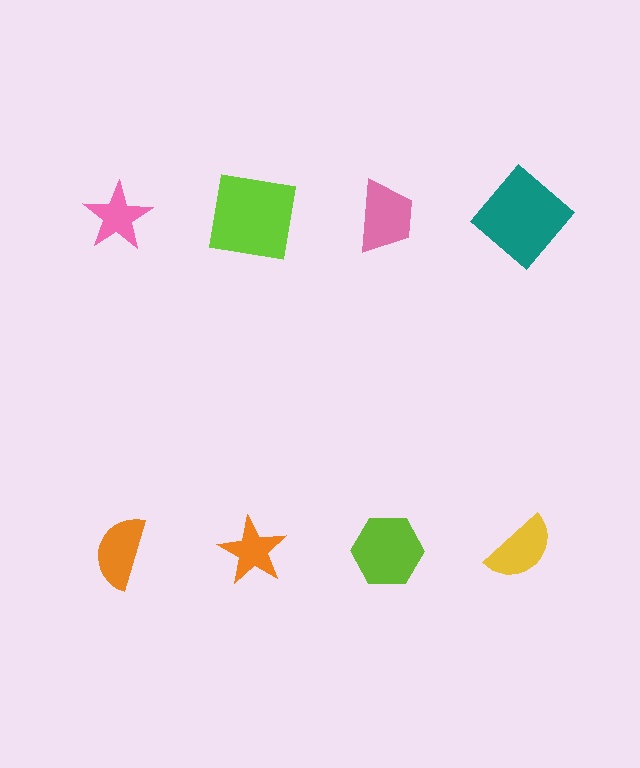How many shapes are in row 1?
4 shapes.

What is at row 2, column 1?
An orange semicircle.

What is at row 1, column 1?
A pink star.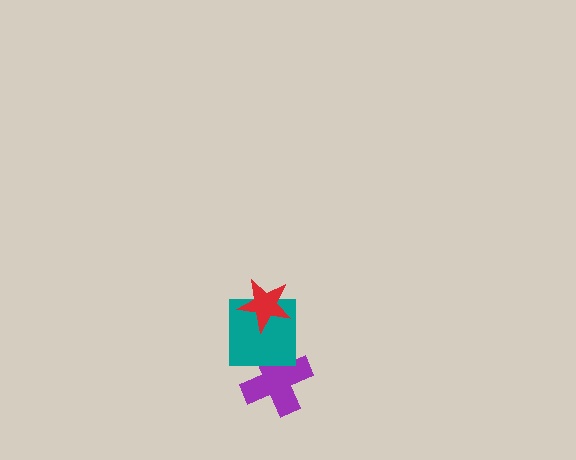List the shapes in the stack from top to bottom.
From top to bottom: the red star, the teal square, the purple cross.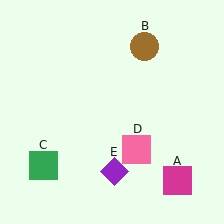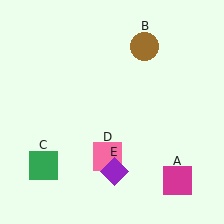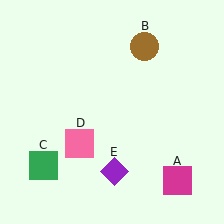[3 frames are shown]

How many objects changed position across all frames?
1 object changed position: pink square (object D).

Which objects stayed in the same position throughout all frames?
Magenta square (object A) and brown circle (object B) and green square (object C) and purple diamond (object E) remained stationary.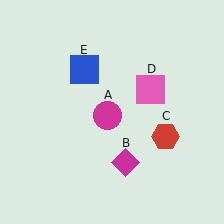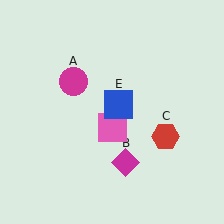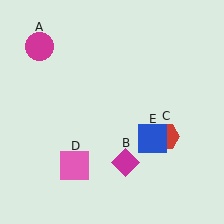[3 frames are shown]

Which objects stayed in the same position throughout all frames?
Magenta diamond (object B) and red hexagon (object C) remained stationary.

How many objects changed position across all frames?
3 objects changed position: magenta circle (object A), pink square (object D), blue square (object E).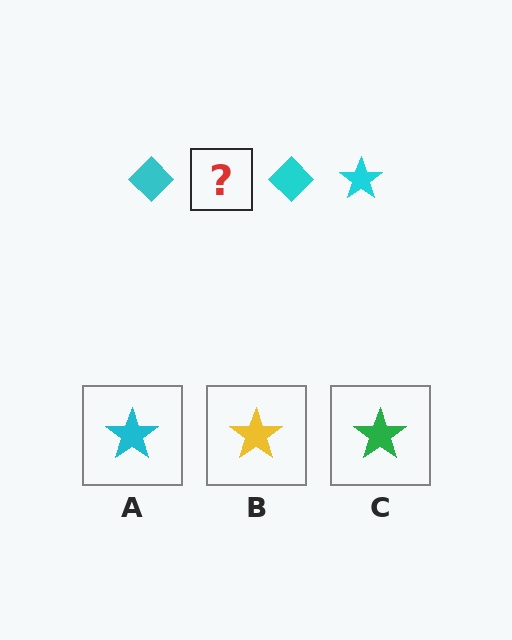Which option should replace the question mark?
Option A.